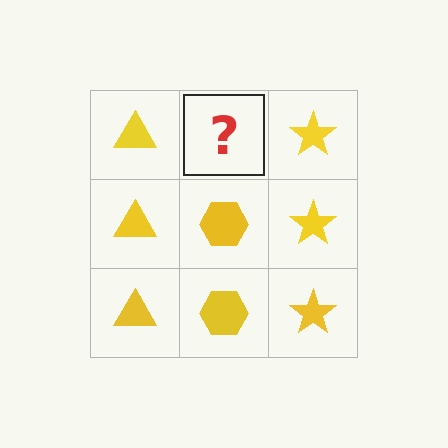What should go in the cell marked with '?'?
The missing cell should contain a yellow hexagon.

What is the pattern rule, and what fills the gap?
The rule is that each column has a consistent shape. The gap should be filled with a yellow hexagon.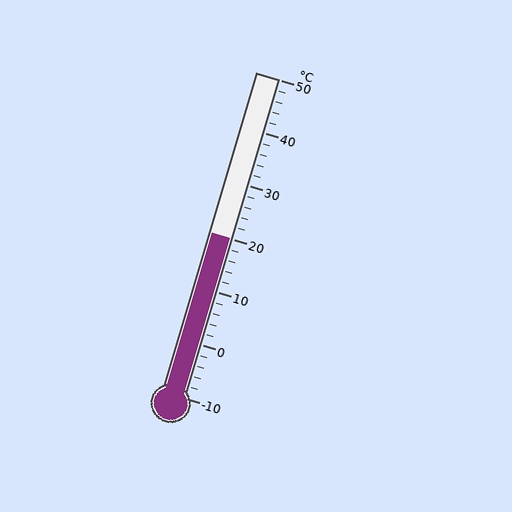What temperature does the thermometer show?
The thermometer shows approximately 20°C.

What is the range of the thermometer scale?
The thermometer scale ranges from -10°C to 50°C.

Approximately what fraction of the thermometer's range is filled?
The thermometer is filled to approximately 50% of its range.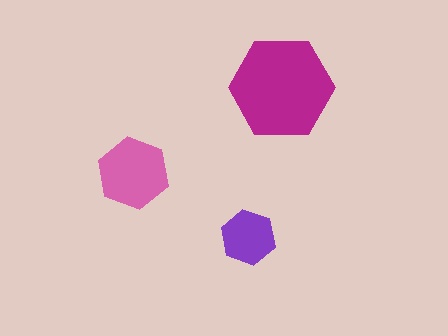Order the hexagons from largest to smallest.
the magenta one, the pink one, the purple one.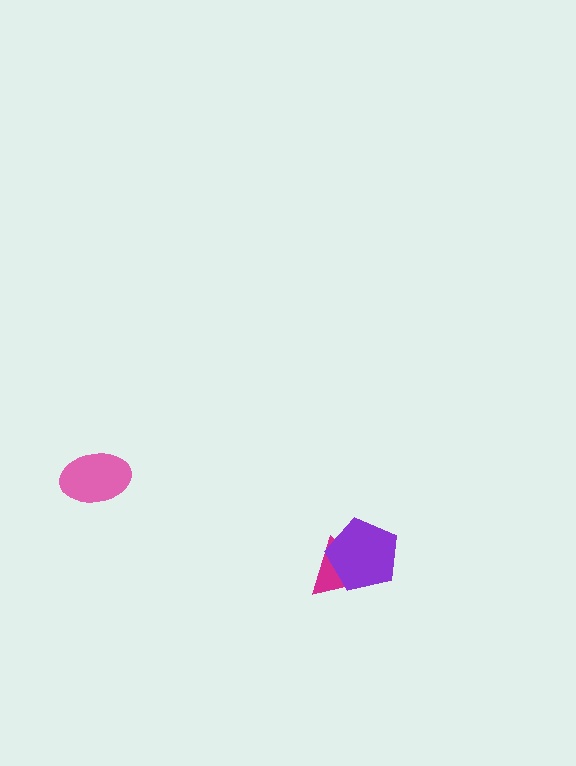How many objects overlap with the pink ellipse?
0 objects overlap with the pink ellipse.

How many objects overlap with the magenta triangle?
1 object overlaps with the magenta triangle.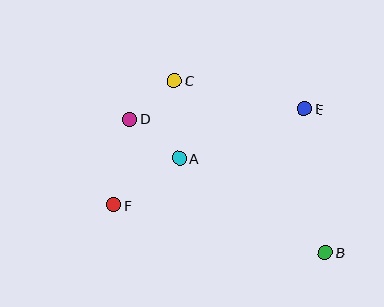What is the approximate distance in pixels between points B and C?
The distance between B and C is approximately 229 pixels.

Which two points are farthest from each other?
Points B and D are farthest from each other.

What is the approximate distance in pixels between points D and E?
The distance between D and E is approximately 175 pixels.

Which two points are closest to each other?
Points C and D are closest to each other.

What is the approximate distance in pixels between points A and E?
The distance between A and E is approximately 135 pixels.